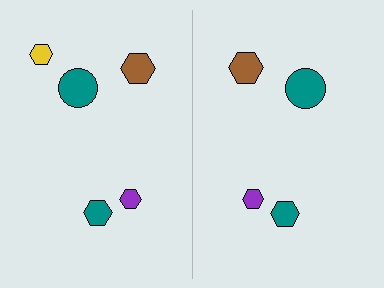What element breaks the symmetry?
A yellow hexagon is missing from the right side.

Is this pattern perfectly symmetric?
No, the pattern is not perfectly symmetric. A yellow hexagon is missing from the right side.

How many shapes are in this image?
There are 9 shapes in this image.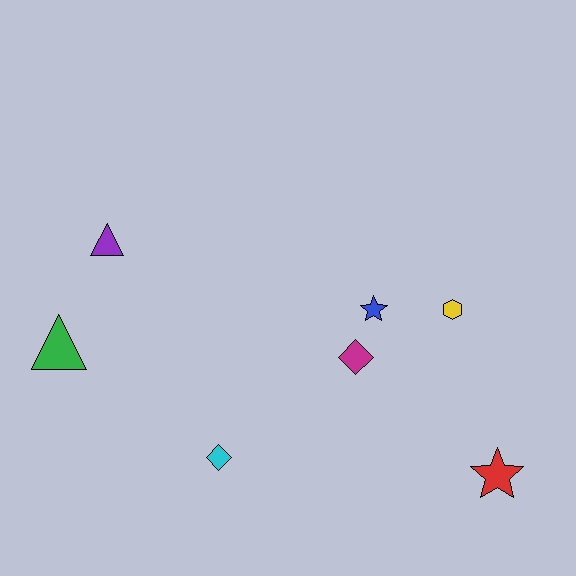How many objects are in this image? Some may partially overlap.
There are 7 objects.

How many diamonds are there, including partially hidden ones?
There are 2 diamonds.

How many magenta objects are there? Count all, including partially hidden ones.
There is 1 magenta object.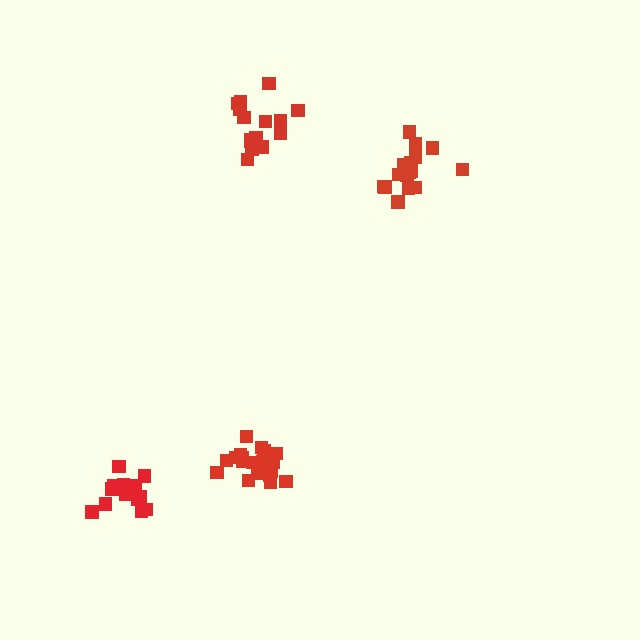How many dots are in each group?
Group 1: 15 dots, Group 2: 21 dots, Group 3: 18 dots, Group 4: 16 dots (70 total).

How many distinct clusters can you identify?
There are 4 distinct clusters.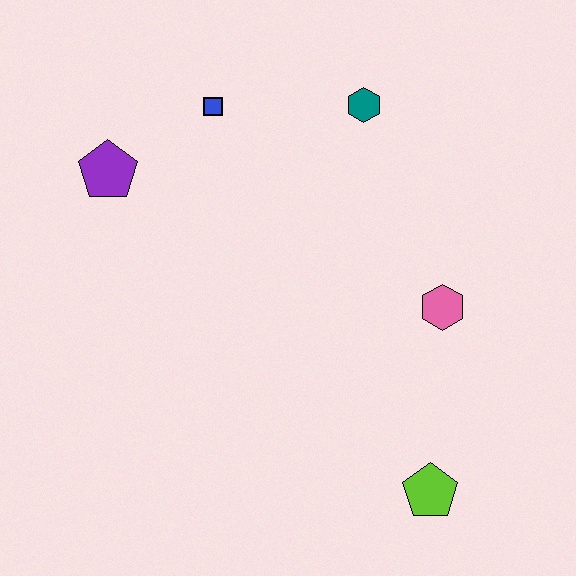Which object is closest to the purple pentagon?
The blue square is closest to the purple pentagon.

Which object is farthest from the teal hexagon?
The lime pentagon is farthest from the teal hexagon.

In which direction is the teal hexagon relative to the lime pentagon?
The teal hexagon is above the lime pentagon.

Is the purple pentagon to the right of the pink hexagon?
No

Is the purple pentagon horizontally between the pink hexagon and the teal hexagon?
No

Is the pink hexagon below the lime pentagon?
No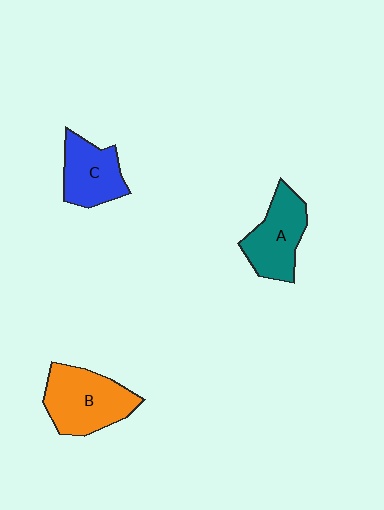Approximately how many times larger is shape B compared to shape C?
Approximately 1.4 times.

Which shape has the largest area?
Shape B (orange).